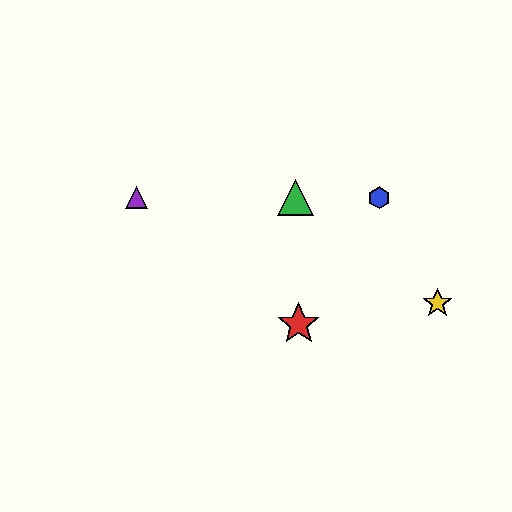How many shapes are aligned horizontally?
3 shapes (the blue hexagon, the green triangle, the purple triangle) are aligned horizontally.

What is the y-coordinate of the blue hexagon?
The blue hexagon is at y≈198.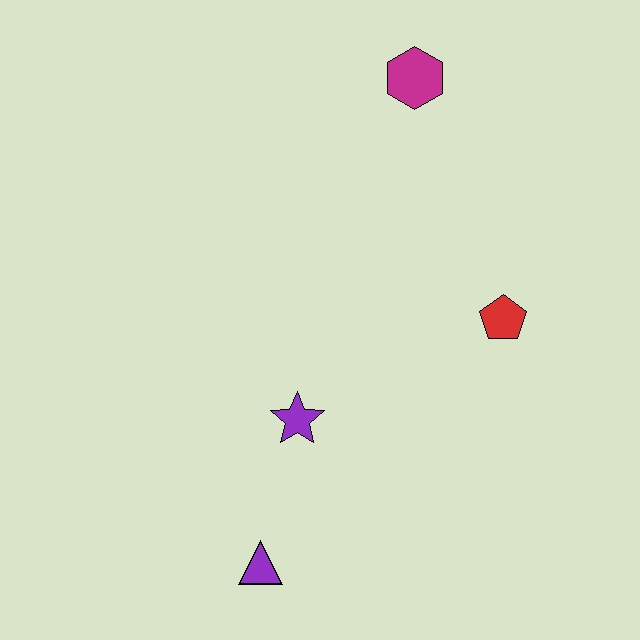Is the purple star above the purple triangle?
Yes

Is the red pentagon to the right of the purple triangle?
Yes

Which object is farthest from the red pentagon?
The purple triangle is farthest from the red pentagon.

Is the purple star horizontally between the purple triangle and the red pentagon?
Yes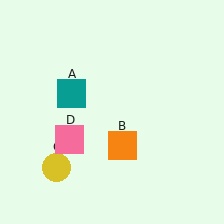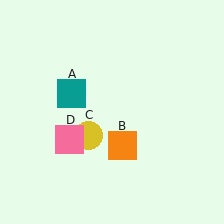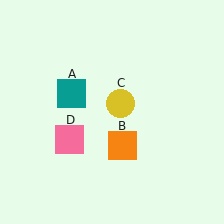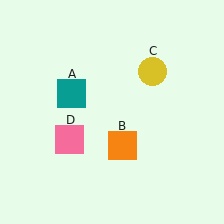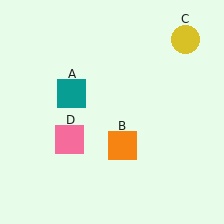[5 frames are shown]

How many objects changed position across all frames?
1 object changed position: yellow circle (object C).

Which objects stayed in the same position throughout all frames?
Teal square (object A) and orange square (object B) and pink square (object D) remained stationary.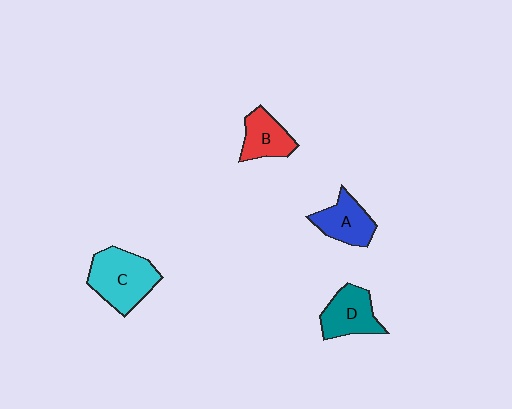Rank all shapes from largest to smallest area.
From largest to smallest: C (cyan), D (teal), A (blue), B (red).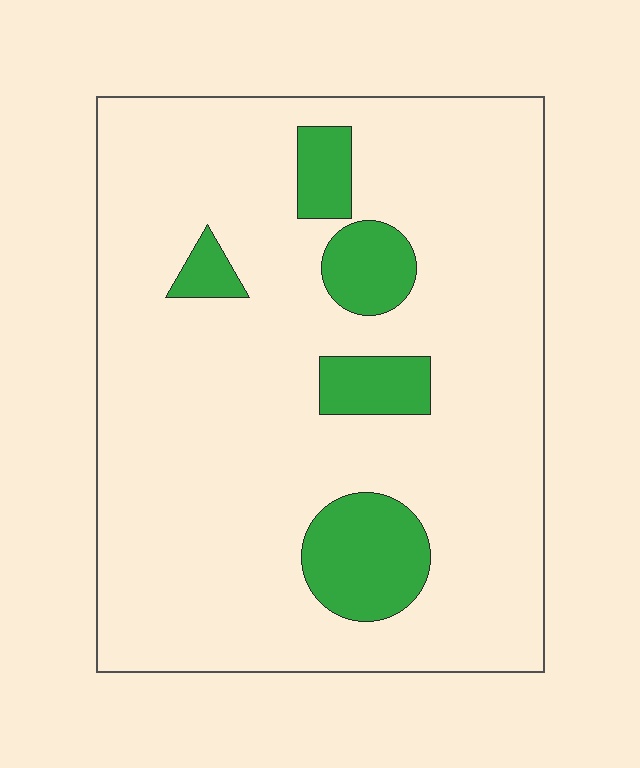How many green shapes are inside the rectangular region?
5.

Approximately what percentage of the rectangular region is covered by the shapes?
Approximately 15%.